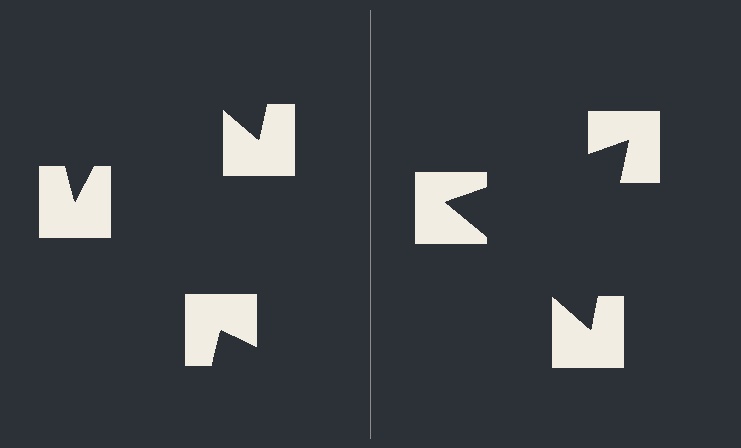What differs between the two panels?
The notched squares are positioned identically on both sides; only the wedge orientations differ. On the right they align to a triangle; on the left they are misaligned.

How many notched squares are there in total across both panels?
6 — 3 on each side.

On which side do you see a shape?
An illusory triangle appears on the right side. On the left side the wedge cuts are rotated, so no coherent shape forms.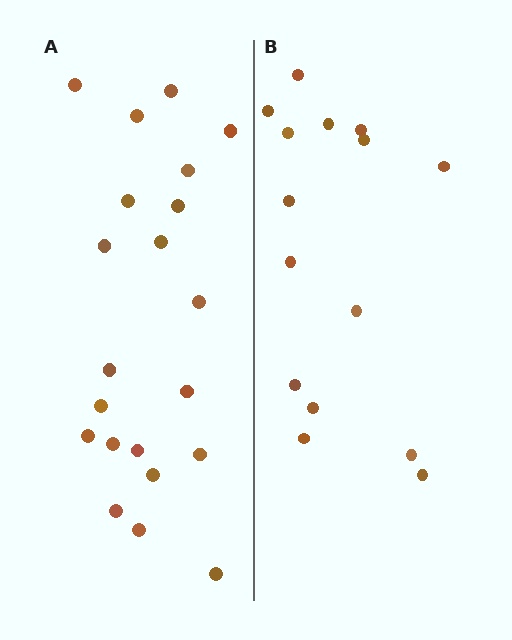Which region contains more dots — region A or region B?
Region A (the left region) has more dots.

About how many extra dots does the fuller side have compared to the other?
Region A has about 6 more dots than region B.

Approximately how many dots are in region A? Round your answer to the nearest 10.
About 20 dots. (The exact count is 21, which rounds to 20.)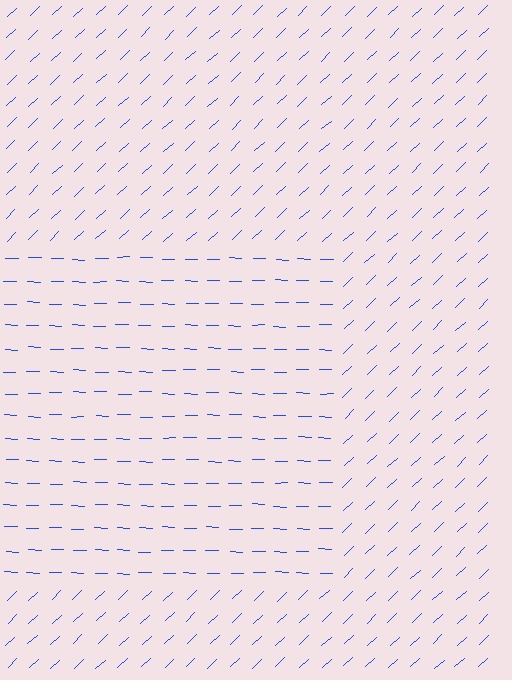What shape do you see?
I see a rectangle.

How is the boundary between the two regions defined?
The boundary is defined purely by a change in line orientation (approximately 45 degrees difference). All lines are the same color and thickness.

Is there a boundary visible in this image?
Yes, there is a texture boundary formed by a change in line orientation.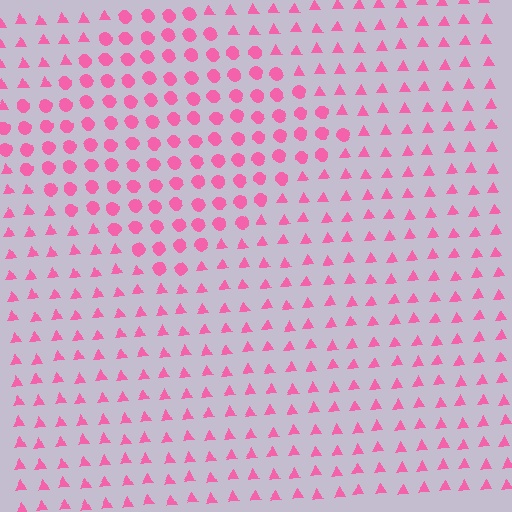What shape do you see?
I see a diamond.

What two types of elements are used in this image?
The image uses circles inside the diamond region and triangles outside it.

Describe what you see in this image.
The image is filled with small pink elements arranged in a uniform grid. A diamond-shaped region contains circles, while the surrounding area contains triangles. The boundary is defined purely by the change in element shape.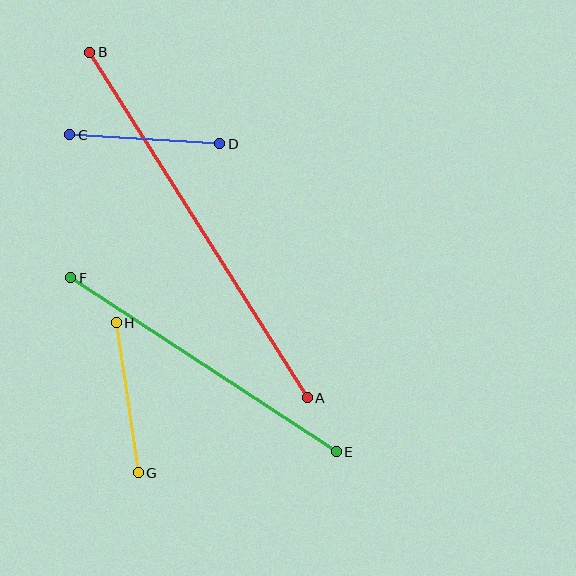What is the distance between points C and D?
The distance is approximately 150 pixels.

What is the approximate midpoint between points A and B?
The midpoint is at approximately (199, 225) pixels.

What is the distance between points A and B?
The distance is approximately 408 pixels.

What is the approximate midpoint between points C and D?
The midpoint is at approximately (145, 139) pixels.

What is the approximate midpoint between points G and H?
The midpoint is at approximately (127, 398) pixels.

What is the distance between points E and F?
The distance is approximately 318 pixels.